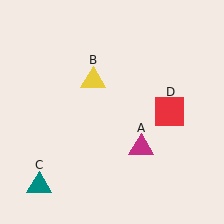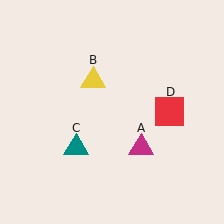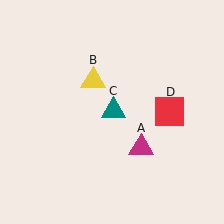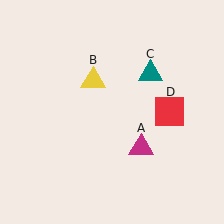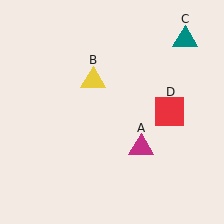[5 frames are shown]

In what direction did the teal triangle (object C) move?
The teal triangle (object C) moved up and to the right.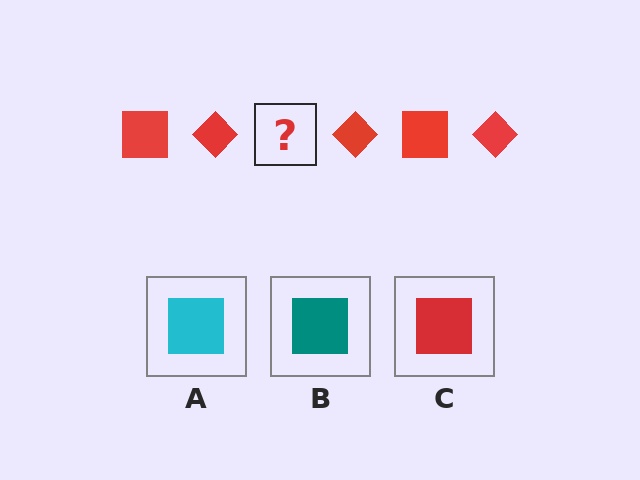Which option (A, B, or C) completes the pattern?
C.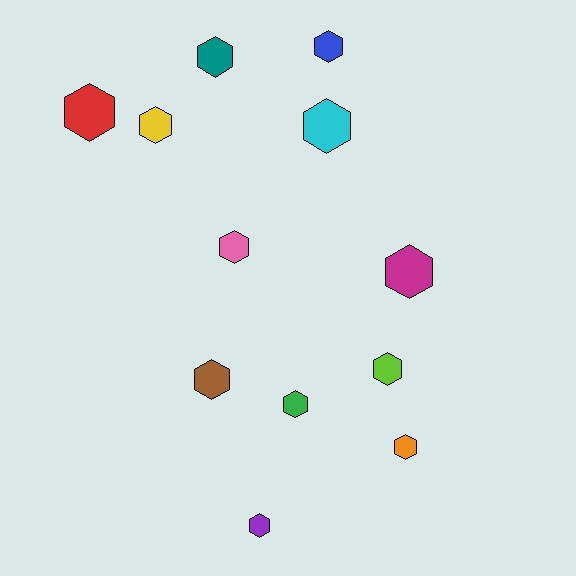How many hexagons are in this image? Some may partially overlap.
There are 12 hexagons.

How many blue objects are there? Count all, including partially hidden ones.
There is 1 blue object.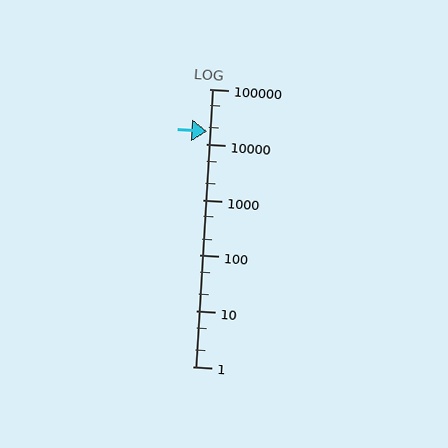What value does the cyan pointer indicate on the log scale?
The pointer indicates approximately 17000.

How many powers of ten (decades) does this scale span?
The scale spans 5 decades, from 1 to 100000.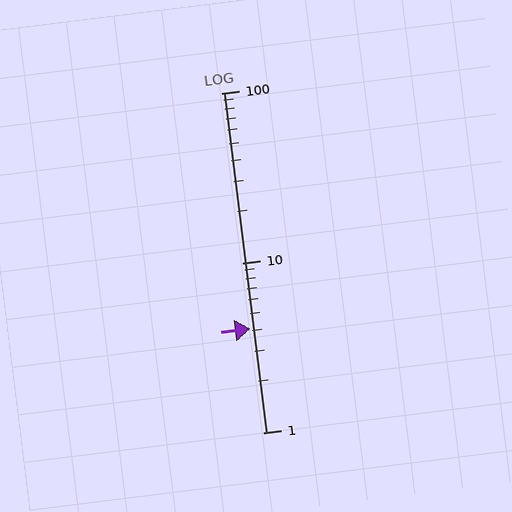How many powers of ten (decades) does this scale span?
The scale spans 2 decades, from 1 to 100.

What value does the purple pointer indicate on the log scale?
The pointer indicates approximately 4.1.